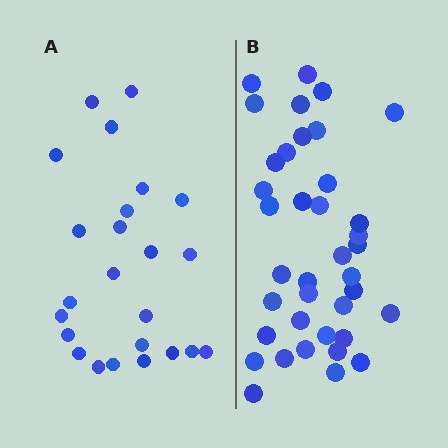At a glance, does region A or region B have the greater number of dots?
Region B (the right region) has more dots.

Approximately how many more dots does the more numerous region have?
Region B has approximately 15 more dots than region A.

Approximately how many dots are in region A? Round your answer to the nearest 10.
About 20 dots. (The exact count is 24, which rounds to 20.)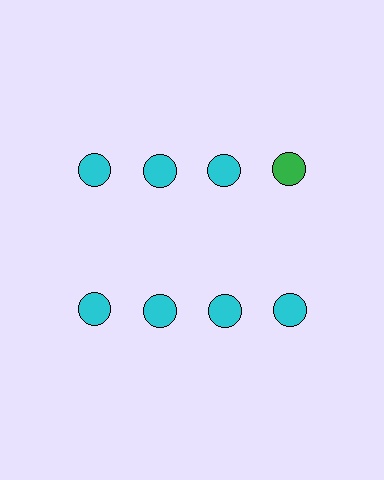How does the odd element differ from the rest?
It has a different color: green instead of cyan.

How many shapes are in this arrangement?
There are 8 shapes arranged in a grid pattern.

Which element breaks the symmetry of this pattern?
The green circle in the top row, second from right column breaks the symmetry. All other shapes are cyan circles.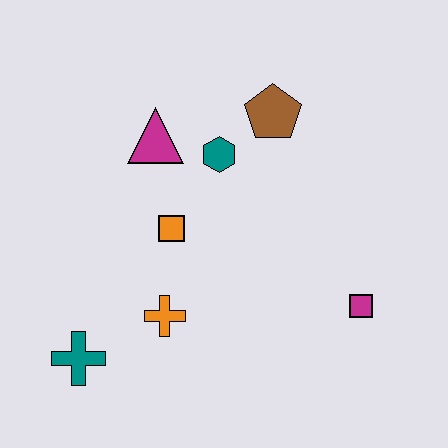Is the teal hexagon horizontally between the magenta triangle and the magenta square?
Yes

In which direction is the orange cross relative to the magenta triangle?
The orange cross is below the magenta triangle.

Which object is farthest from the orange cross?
The brown pentagon is farthest from the orange cross.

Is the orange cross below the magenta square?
Yes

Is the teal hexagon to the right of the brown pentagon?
No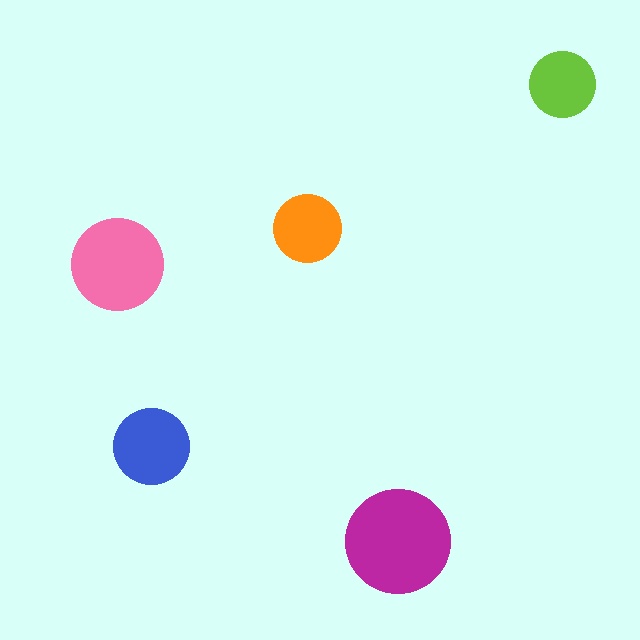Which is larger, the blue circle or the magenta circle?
The magenta one.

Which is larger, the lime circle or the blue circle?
The blue one.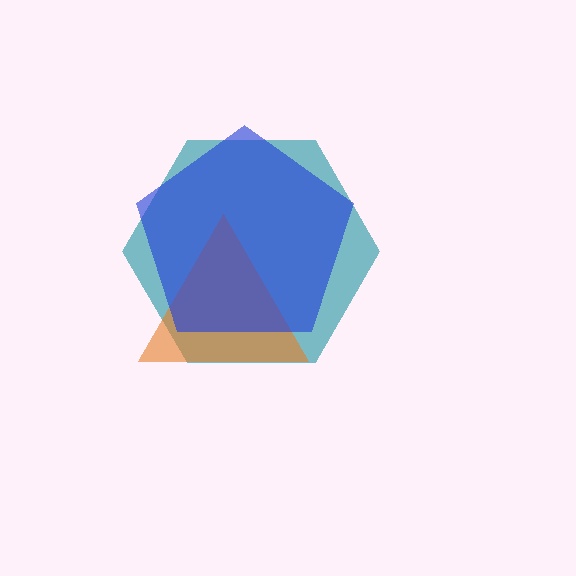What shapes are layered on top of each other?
The layered shapes are: a teal hexagon, an orange triangle, a blue pentagon.